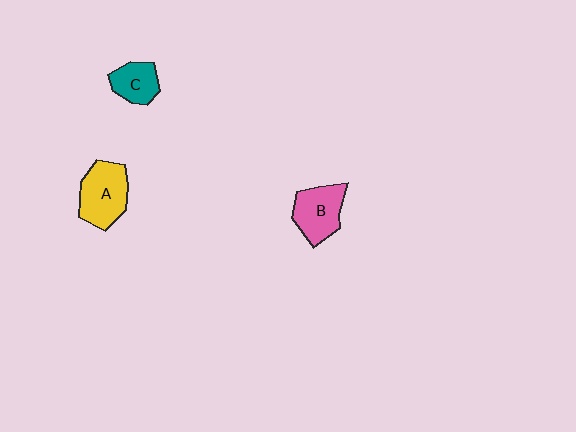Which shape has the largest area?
Shape A (yellow).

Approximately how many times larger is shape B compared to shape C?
Approximately 1.4 times.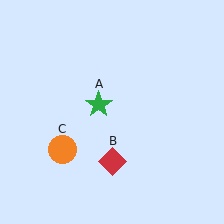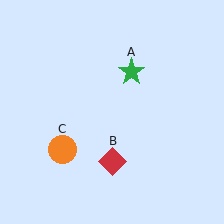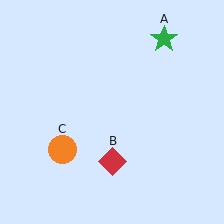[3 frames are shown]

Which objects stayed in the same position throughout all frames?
Red diamond (object B) and orange circle (object C) remained stationary.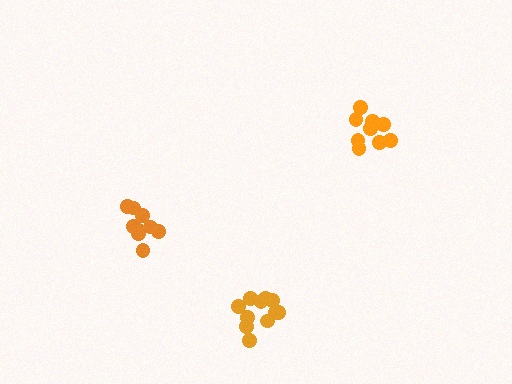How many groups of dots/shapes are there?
There are 3 groups.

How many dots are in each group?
Group 1: 9 dots, Group 2: 9 dots, Group 3: 11 dots (29 total).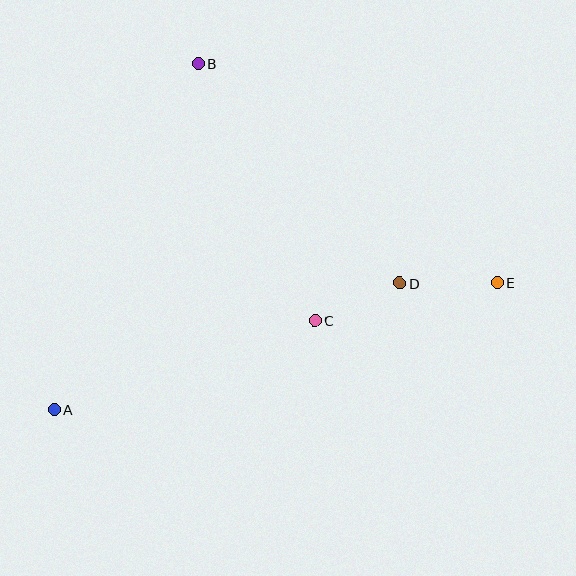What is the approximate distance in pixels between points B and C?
The distance between B and C is approximately 282 pixels.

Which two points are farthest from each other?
Points A and E are farthest from each other.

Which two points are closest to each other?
Points C and D are closest to each other.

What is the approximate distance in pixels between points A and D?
The distance between A and D is approximately 367 pixels.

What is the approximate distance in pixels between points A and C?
The distance between A and C is approximately 275 pixels.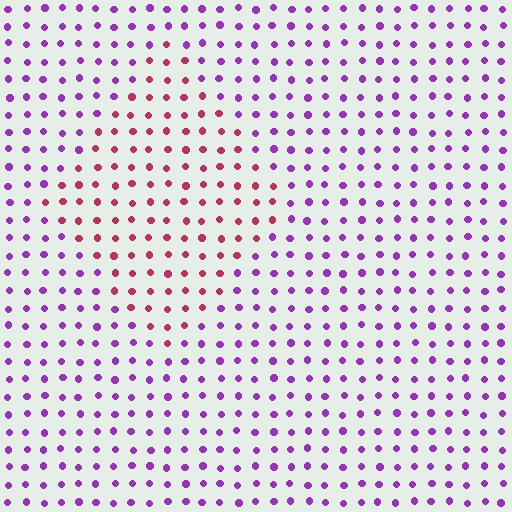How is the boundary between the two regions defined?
The boundary is defined purely by a slight shift in hue (about 52 degrees). Spacing, size, and orientation are identical on both sides.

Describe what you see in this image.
The image is filled with small purple elements in a uniform arrangement. A diamond-shaped region is visible where the elements are tinted to a slightly different hue, forming a subtle color boundary.